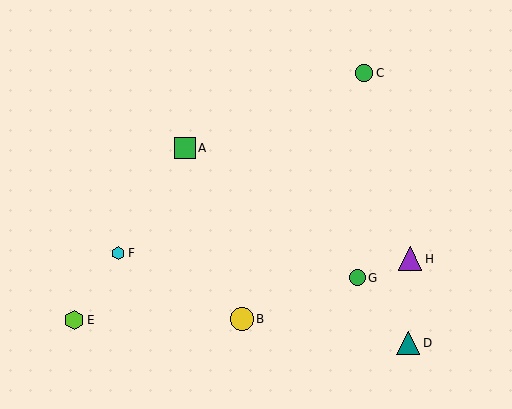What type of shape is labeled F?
Shape F is a cyan hexagon.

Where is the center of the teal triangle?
The center of the teal triangle is at (408, 343).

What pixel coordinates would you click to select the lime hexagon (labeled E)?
Click at (74, 320) to select the lime hexagon E.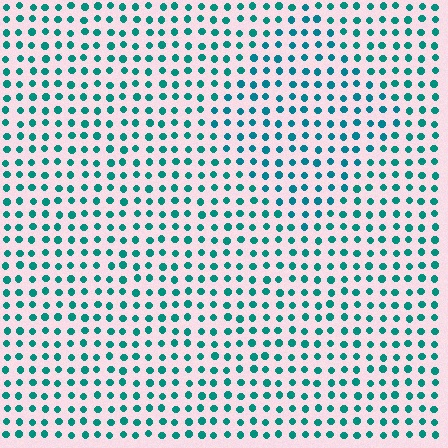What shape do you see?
I see a diamond.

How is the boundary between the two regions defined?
The boundary is defined purely by a slight shift in hue (about 15 degrees). Spacing, size, and orientation are identical on both sides.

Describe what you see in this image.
The image is filled with small teal elements in a uniform arrangement. A diamond-shaped region is visible where the elements are tinted to a slightly different hue, forming a subtle color boundary.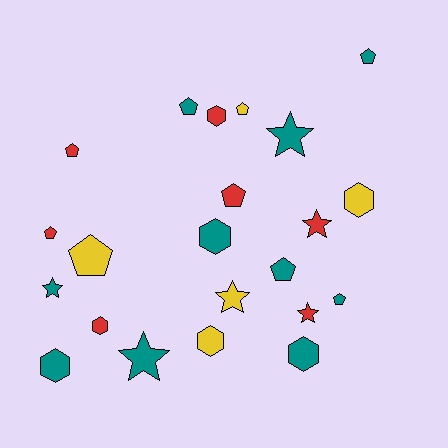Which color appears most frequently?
Teal, with 10 objects.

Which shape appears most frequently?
Pentagon, with 9 objects.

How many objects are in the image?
There are 22 objects.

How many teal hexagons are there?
There are 3 teal hexagons.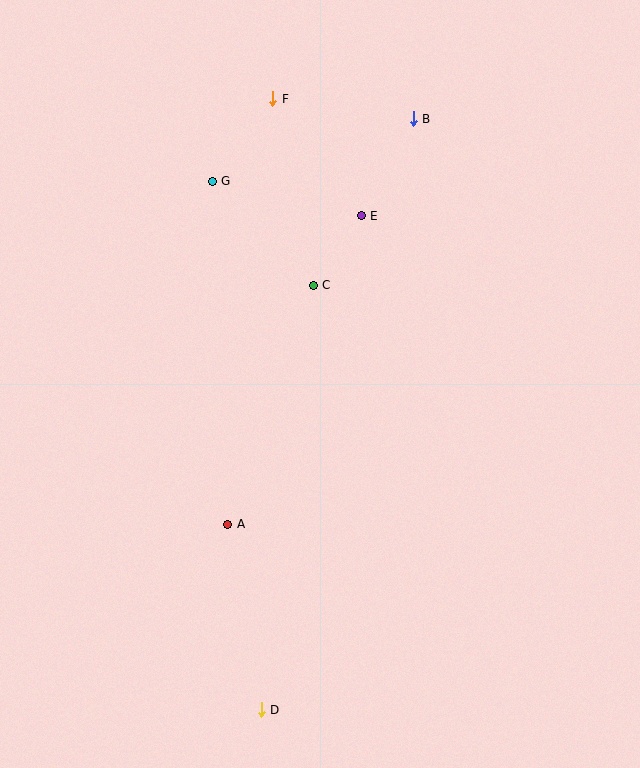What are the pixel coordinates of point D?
Point D is at (261, 710).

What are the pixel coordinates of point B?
Point B is at (413, 119).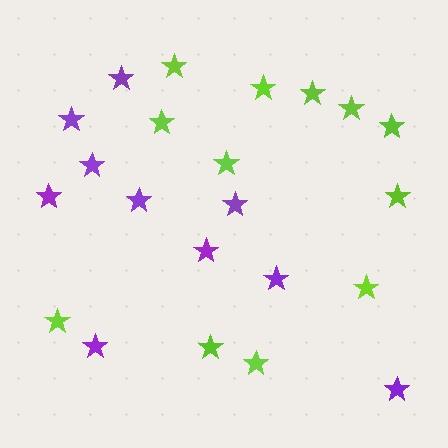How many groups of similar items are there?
There are 2 groups: one group of purple stars (10) and one group of lime stars (12).